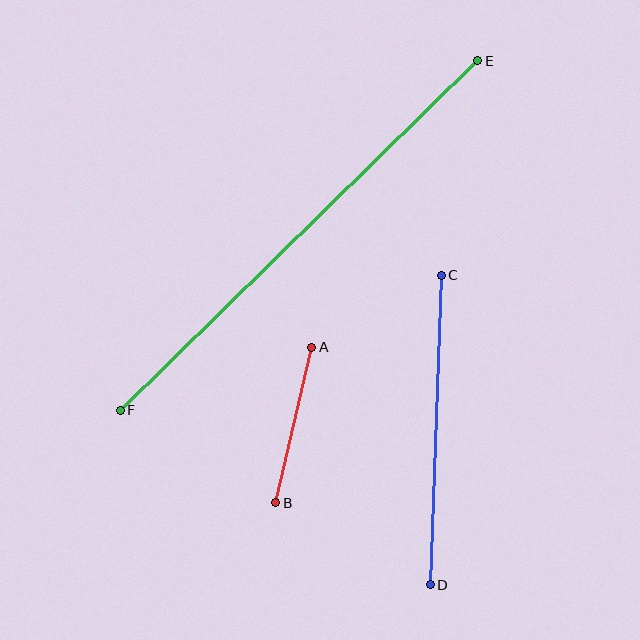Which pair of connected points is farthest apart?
Points E and F are farthest apart.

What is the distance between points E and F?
The distance is approximately 500 pixels.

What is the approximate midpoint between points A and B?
The midpoint is at approximately (294, 425) pixels.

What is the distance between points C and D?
The distance is approximately 310 pixels.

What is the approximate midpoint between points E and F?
The midpoint is at approximately (299, 235) pixels.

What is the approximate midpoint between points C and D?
The midpoint is at approximately (436, 430) pixels.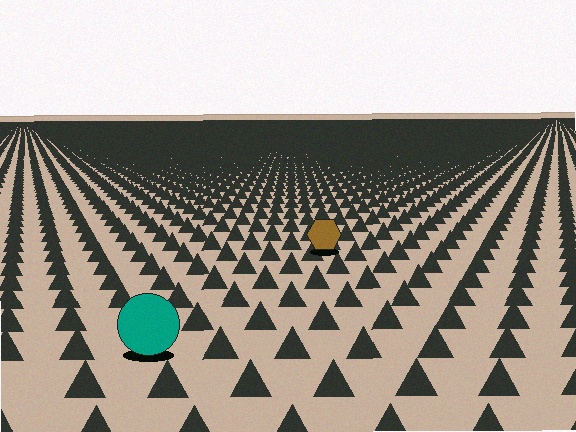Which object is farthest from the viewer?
The brown hexagon is farthest from the viewer. It appears smaller and the ground texture around it is denser.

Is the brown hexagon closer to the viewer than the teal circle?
No. The teal circle is closer — you can tell from the texture gradient: the ground texture is coarser near it.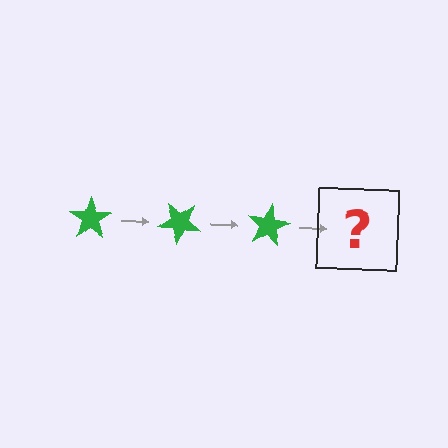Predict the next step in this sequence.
The next step is a green star rotated 120 degrees.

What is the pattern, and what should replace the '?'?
The pattern is that the star rotates 40 degrees each step. The '?' should be a green star rotated 120 degrees.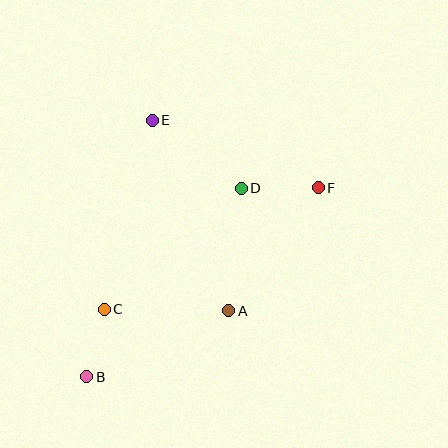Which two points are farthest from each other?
Points B and F are farthest from each other.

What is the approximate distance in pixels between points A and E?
The distance between A and E is approximately 205 pixels.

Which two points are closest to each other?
Points B and C are closest to each other.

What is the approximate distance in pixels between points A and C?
The distance between A and C is approximately 124 pixels.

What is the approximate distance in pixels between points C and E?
The distance between C and E is approximately 195 pixels.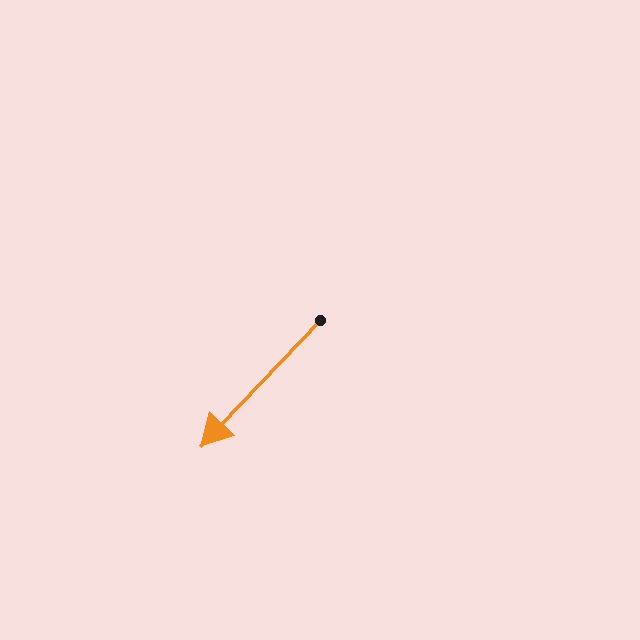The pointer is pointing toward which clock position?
Roughly 7 o'clock.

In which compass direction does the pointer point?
Southwest.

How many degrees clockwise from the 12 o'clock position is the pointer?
Approximately 223 degrees.